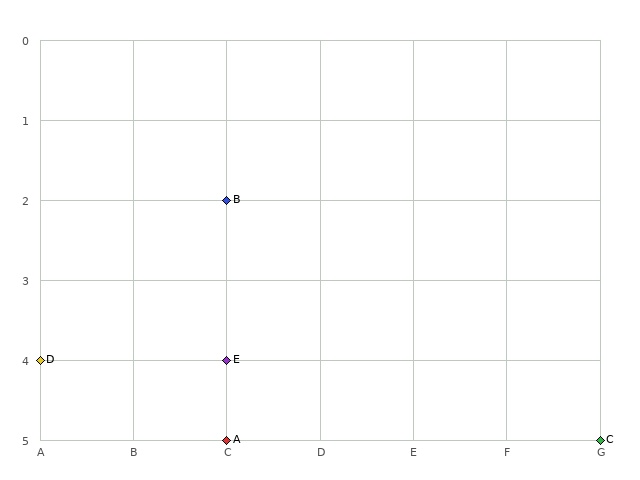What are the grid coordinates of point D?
Point D is at grid coordinates (A, 4).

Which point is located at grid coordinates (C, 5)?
Point A is at (C, 5).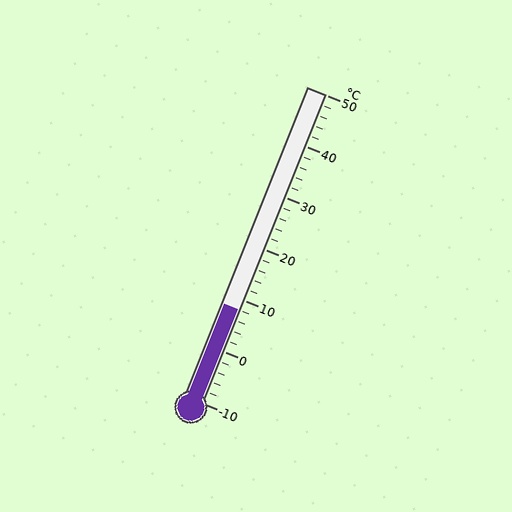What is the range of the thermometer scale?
The thermometer scale ranges from -10°C to 50°C.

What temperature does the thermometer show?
The thermometer shows approximately 8°C.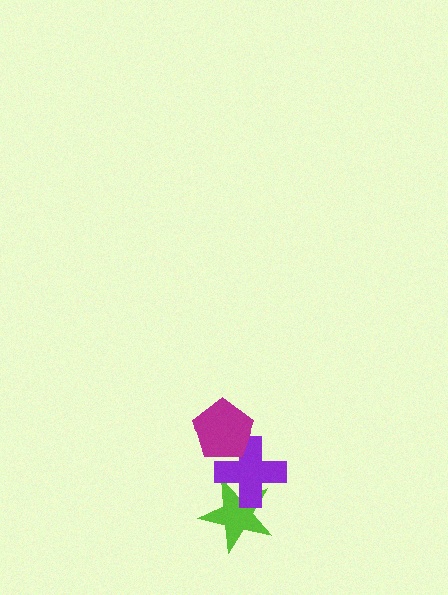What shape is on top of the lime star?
The purple cross is on top of the lime star.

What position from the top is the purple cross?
The purple cross is 2nd from the top.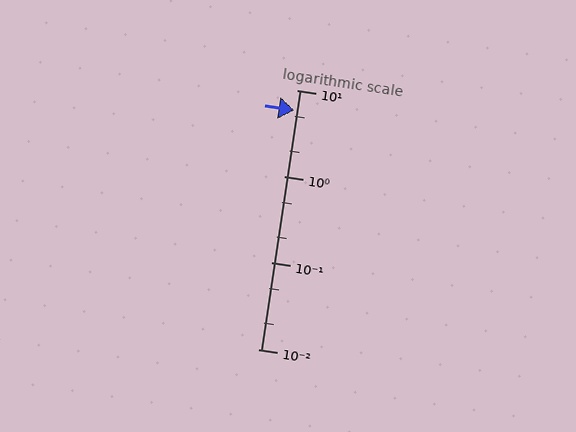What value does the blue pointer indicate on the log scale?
The pointer indicates approximately 5.8.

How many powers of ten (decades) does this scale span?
The scale spans 3 decades, from 0.01 to 10.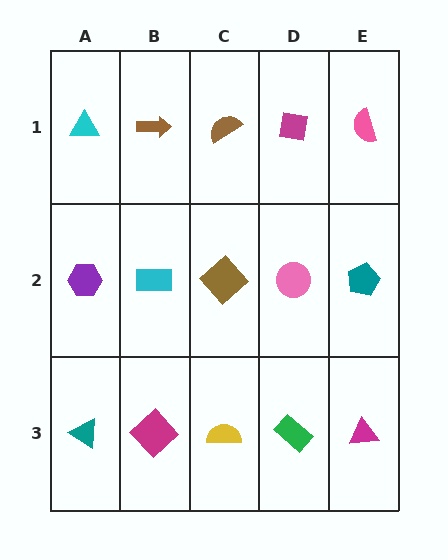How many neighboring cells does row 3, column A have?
2.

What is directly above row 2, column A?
A cyan triangle.